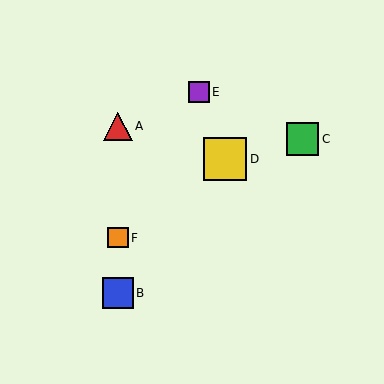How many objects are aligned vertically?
3 objects (A, B, F) are aligned vertically.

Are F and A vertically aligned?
Yes, both are at x≈118.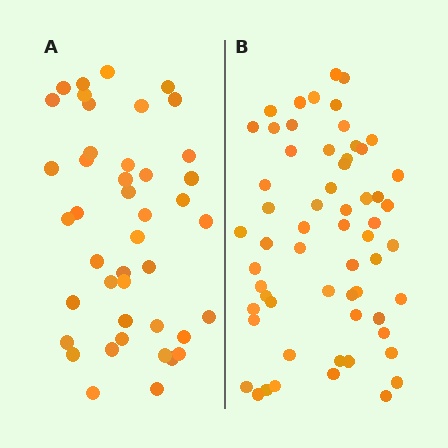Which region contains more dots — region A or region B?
Region B (the right region) has more dots.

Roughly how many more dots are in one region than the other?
Region B has approximately 15 more dots than region A.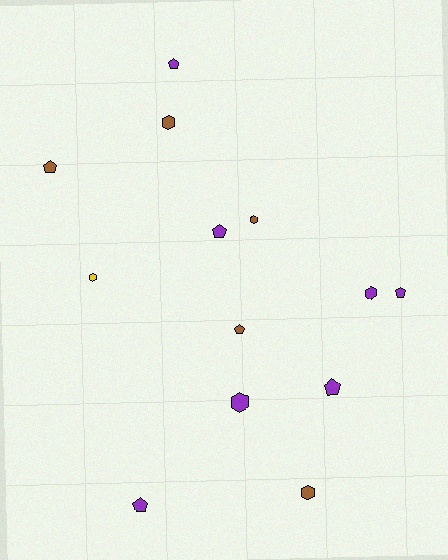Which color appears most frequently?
Purple, with 7 objects.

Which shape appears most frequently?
Pentagon, with 7 objects.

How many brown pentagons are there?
There are 2 brown pentagons.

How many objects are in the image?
There are 13 objects.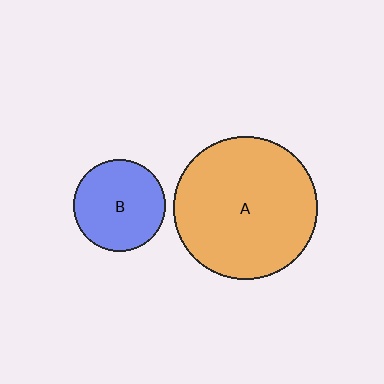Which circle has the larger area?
Circle A (orange).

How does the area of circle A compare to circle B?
Approximately 2.4 times.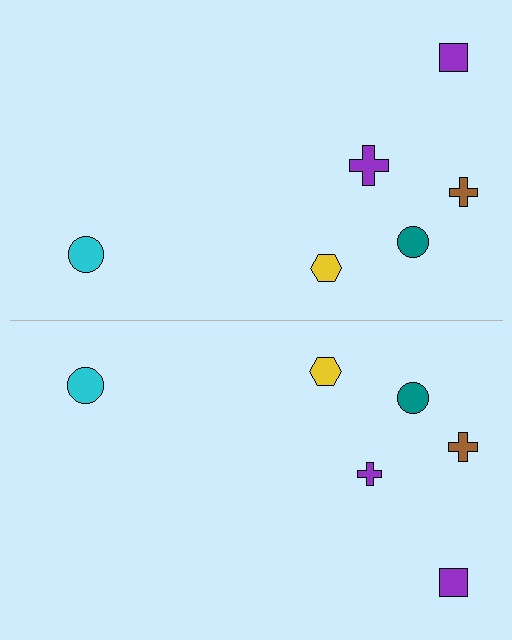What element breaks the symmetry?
The purple cross on the bottom side has a different size than its mirror counterpart.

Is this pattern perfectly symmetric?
No, the pattern is not perfectly symmetric. The purple cross on the bottom side has a different size than its mirror counterpart.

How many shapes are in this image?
There are 12 shapes in this image.